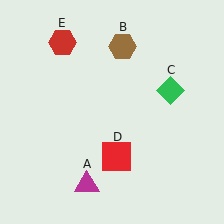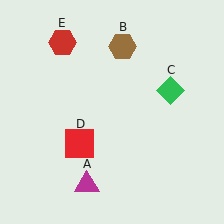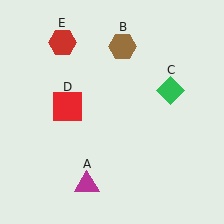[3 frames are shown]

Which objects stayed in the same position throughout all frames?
Magenta triangle (object A) and brown hexagon (object B) and green diamond (object C) and red hexagon (object E) remained stationary.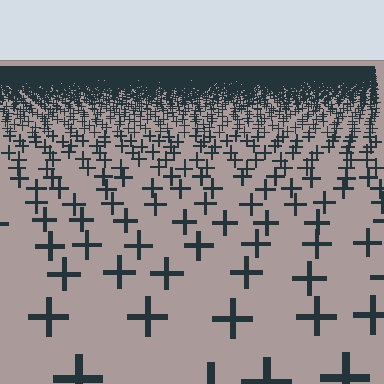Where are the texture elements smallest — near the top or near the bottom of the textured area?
Near the top.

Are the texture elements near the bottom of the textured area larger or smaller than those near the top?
Larger. Near the bottom, elements are closer to the viewer and appear at a bigger on-screen size.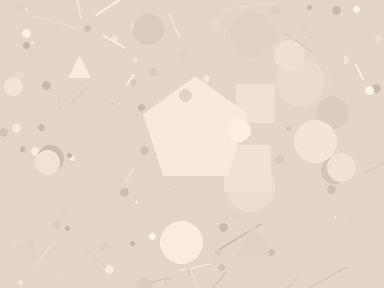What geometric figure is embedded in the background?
A pentagon is embedded in the background.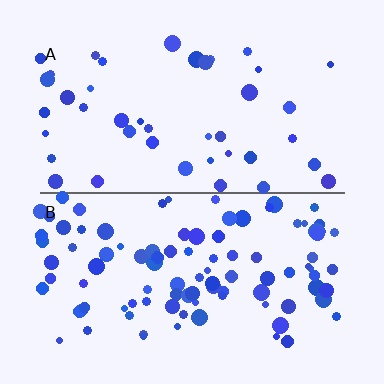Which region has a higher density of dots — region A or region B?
B (the bottom).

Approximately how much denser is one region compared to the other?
Approximately 2.4× — region B over region A.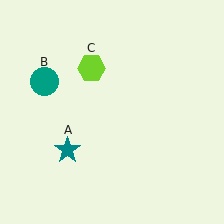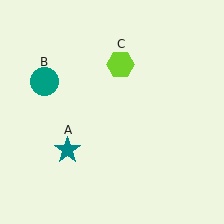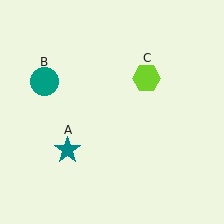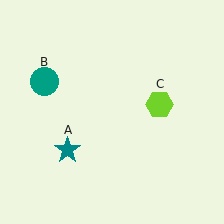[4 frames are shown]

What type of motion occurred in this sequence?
The lime hexagon (object C) rotated clockwise around the center of the scene.